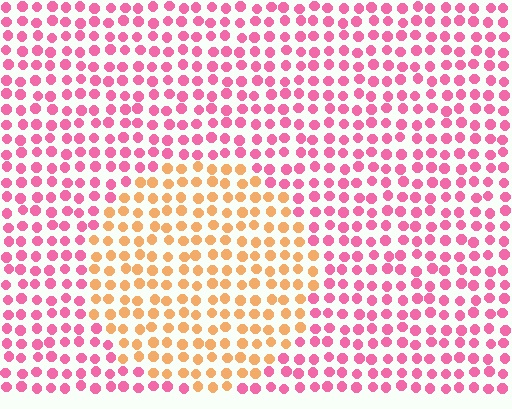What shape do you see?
I see a circle.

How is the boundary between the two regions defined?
The boundary is defined purely by a slight shift in hue (about 57 degrees). Spacing, size, and orientation are identical on both sides.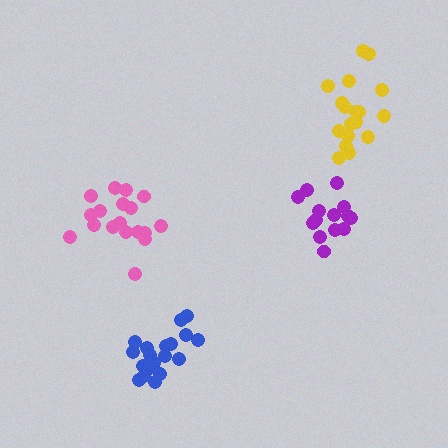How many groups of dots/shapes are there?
There are 4 groups.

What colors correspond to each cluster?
The clusters are colored: pink, yellow, blue, purple.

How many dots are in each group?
Group 1: 18 dots, Group 2: 18 dots, Group 3: 19 dots, Group 4: 14 dots (69 total).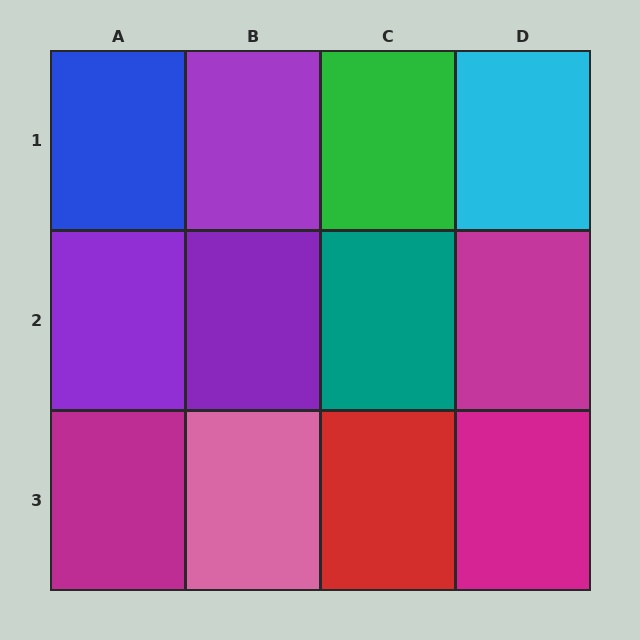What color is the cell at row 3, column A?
Magenta.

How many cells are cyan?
1 cell is cyan.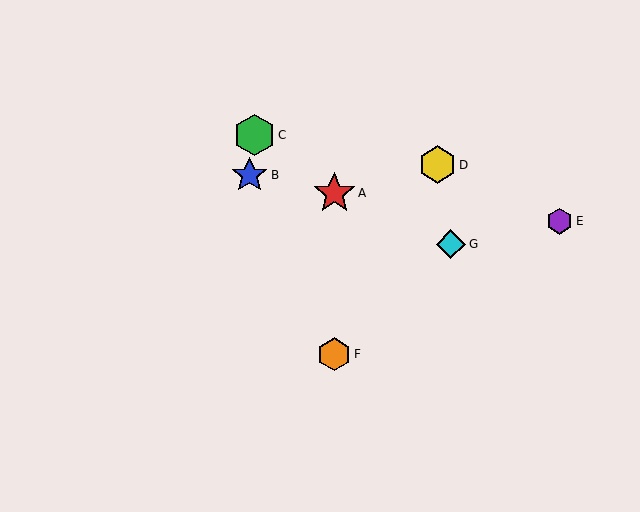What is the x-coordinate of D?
Object D is at x≈438.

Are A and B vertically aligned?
No, A is at x≈334 and B is at x≈250.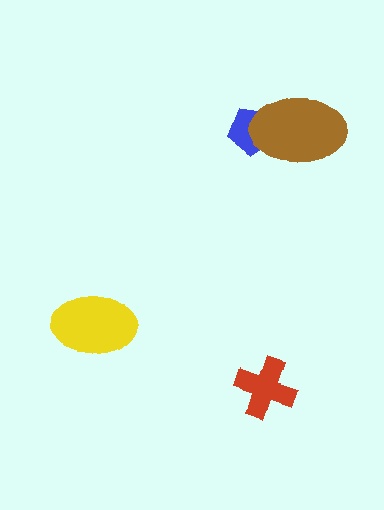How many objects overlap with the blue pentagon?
1 object overlaps with the blue pentagon.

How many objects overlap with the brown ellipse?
1 object overlaps with the brown ellipse.